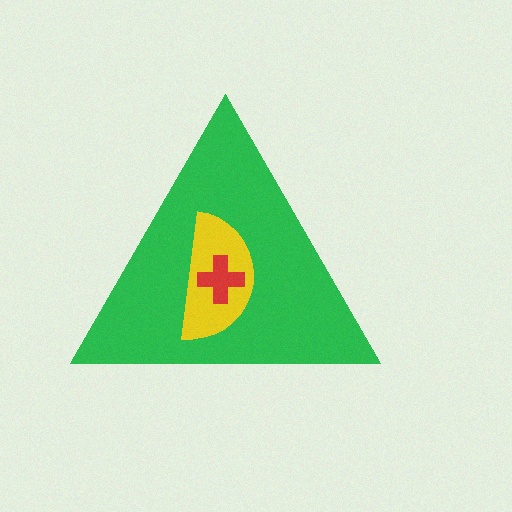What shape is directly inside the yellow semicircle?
The red cross.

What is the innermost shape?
The red cross.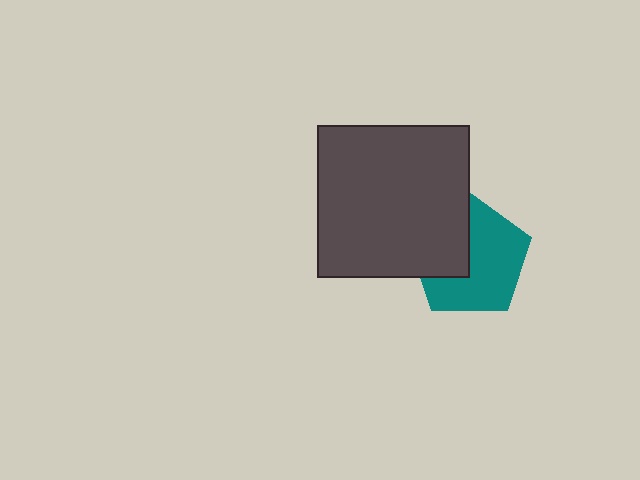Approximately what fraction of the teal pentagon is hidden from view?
Roughly 35% of the teal pentagon is hidden behind the dark gray square.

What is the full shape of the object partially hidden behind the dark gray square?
The partially hidden object is a teal pentagon.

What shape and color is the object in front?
The object in front is a dark gray square.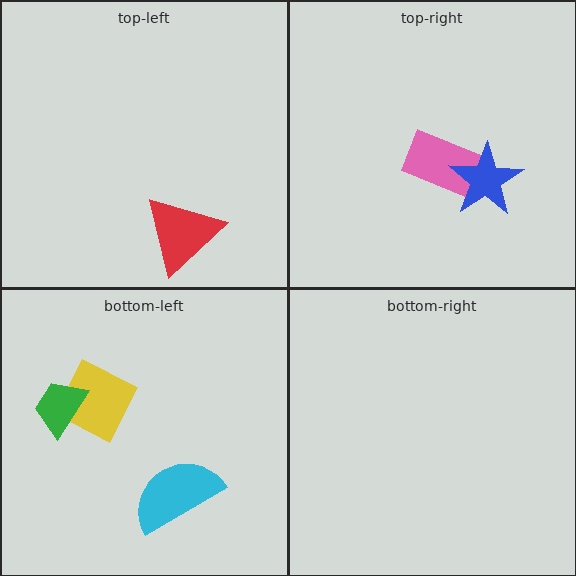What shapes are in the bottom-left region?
The cyan semicircle, the yellow diamond, the green trapezoid.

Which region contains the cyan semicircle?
The bottom-left region.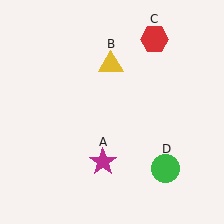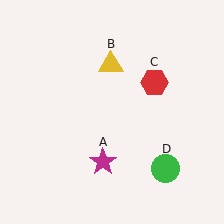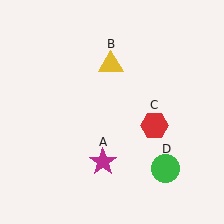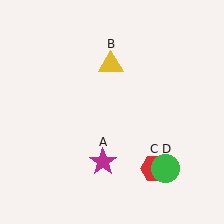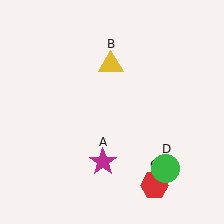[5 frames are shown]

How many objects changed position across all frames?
1 object changed position: red hexagon (object C).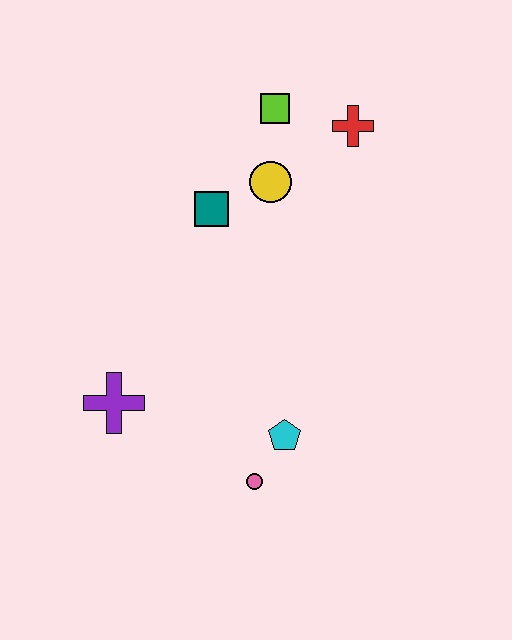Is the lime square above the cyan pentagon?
Yes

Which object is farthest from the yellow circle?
The pink circle is farthest from the yellow circle.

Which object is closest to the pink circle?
The cyan pentagon is closest to the pink circle.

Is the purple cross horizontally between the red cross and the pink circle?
No